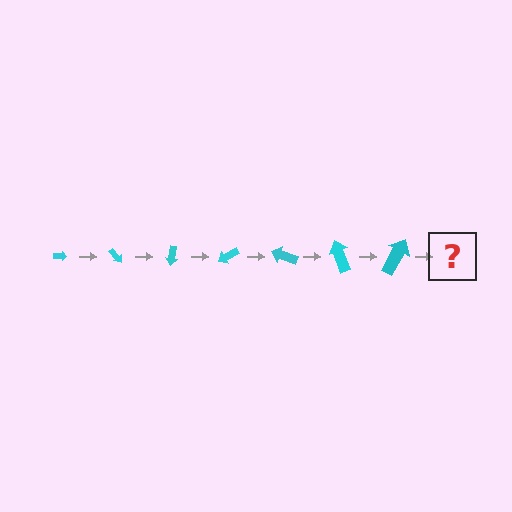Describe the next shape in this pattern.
It should be an arrow, larger than the previous one and rotated 350 degrees from the start.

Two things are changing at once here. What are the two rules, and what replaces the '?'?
The two rules are that the arrow grows larger each step and it rotates 50 degrees each step. The '?' should be an arrow, larger than the previous one and rotated 350 degrees from the start.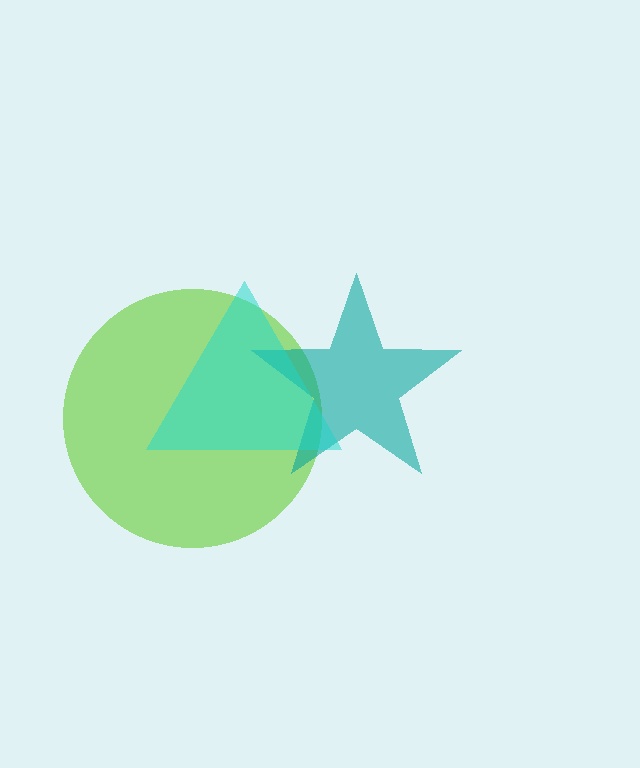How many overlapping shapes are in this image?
There are 3 overlapping shapes in the image.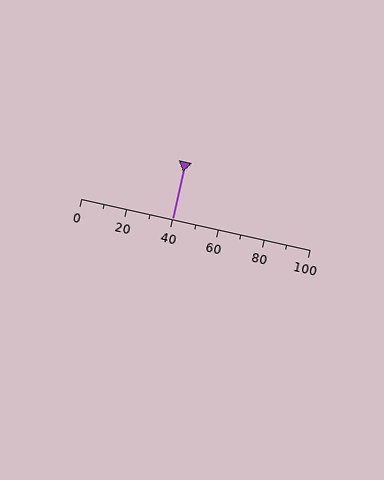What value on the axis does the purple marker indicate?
The marker indicates approximately 40.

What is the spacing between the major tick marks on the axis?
The major ticks are spaced 20 apart.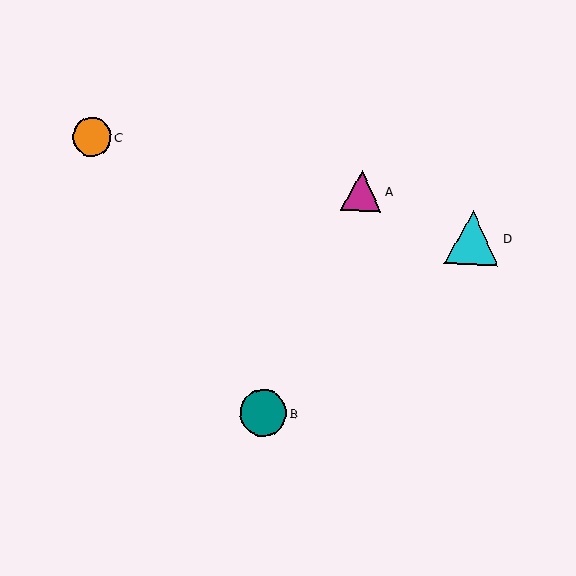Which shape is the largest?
The cyan triangle (labeled D) is the largest.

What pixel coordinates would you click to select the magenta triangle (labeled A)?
Click at (362, 190) to select the magenta triangle A.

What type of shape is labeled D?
Shape D is a cyan triangle.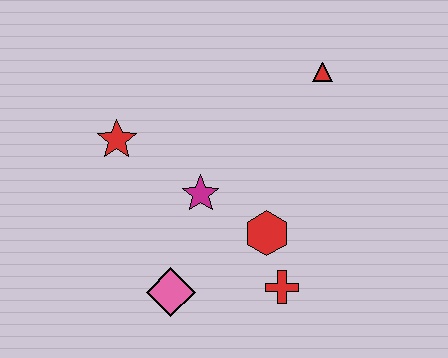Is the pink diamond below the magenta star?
Yes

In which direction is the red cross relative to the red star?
The red cross is to the right of the red star.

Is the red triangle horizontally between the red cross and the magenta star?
No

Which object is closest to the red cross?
The red hexagon is closest to the red cross.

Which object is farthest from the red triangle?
The pink diamond is farthest from the red triangle.